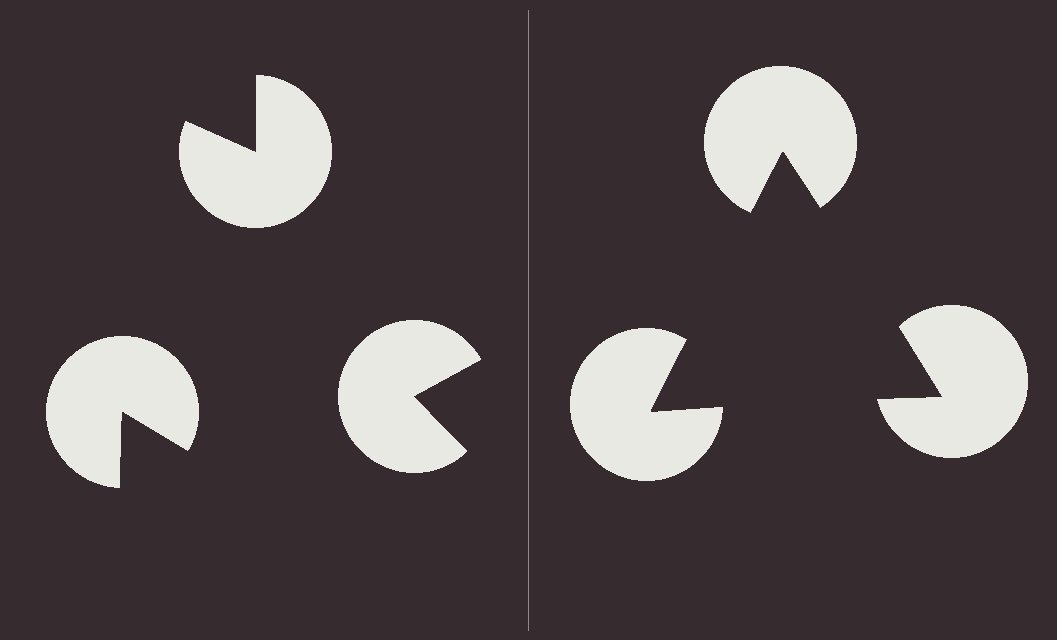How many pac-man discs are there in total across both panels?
6 — 3 on each side.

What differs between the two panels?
The pac-man discs are positioned identically on both sides; only the wedge orientations differ. On the right they align to a triangle; on the left they are misaligned.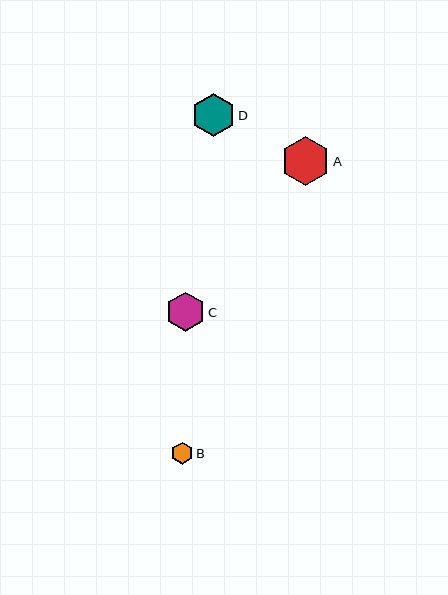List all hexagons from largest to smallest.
From largest to smallest: A, D, C, B.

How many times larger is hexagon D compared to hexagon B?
Hexagon D is approximately 2.0 times the size of hexagon B.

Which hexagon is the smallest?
Hexagon B is the smallest with a size of approximately 22 pixels.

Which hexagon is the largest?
Hexagon A is the largest with a size of approximately 48 pixels.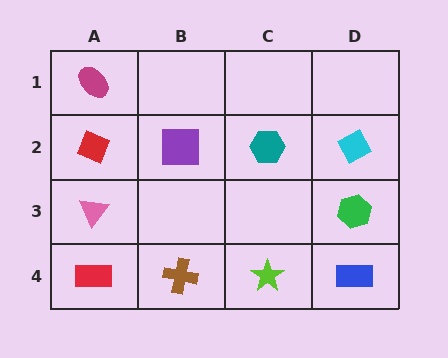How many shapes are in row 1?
1 shape.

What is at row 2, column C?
A teal hexagon.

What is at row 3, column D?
A green hexagon.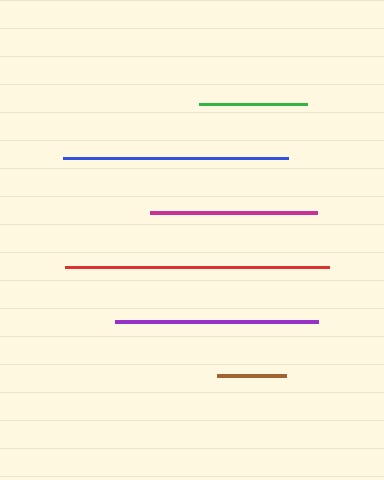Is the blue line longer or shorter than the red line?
The red line is longer than the blue line.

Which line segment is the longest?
The red line is the longest at approximately 264 pixels.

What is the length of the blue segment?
The blue segment is approximately 225 pixels long.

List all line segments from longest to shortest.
From longest to shortest: red, blue, purple, magenta, green, brown.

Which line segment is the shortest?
The brown line is the shortest at approximately 69 pixels.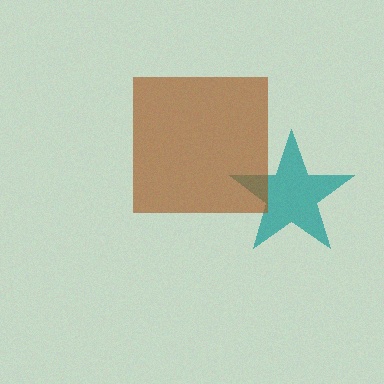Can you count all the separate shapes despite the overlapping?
Yes, there are 2 separate shapes.